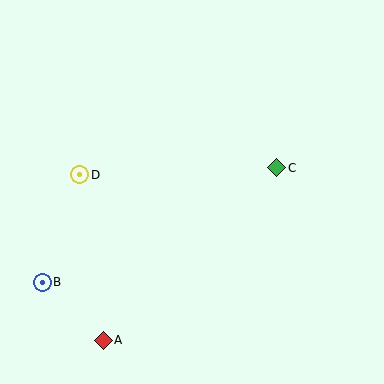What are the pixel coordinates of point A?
Point A is at (103, 340).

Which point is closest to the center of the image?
Point C at (277, 168) is closest to the center.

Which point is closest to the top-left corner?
Point D is closest to the top-left corner.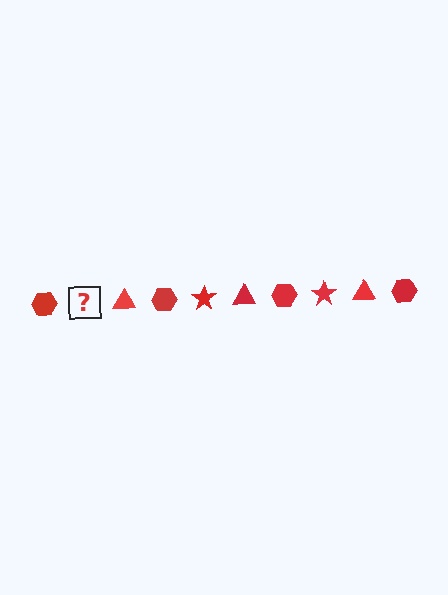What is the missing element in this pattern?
The missing element is a red star.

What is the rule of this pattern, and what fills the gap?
The rule is that the pattern cycles through hexagon, star, triangle shapes in red. The gap should be filled with a red star.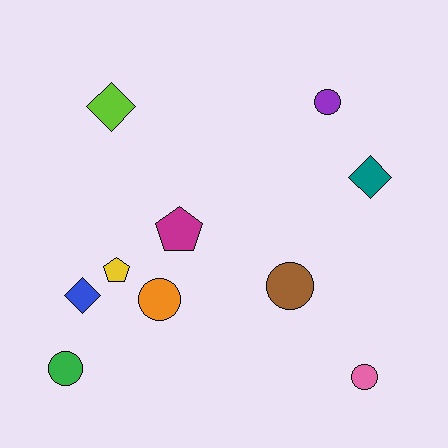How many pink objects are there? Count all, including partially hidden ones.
There is 1 pink object.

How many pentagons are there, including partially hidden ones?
There are 2 pentagons.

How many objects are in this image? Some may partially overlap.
There are 10 objects.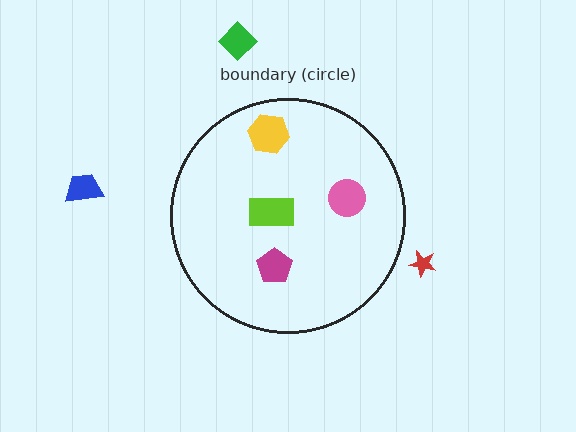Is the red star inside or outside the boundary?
Outside.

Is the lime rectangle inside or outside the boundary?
Inside.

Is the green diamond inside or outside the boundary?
Outside.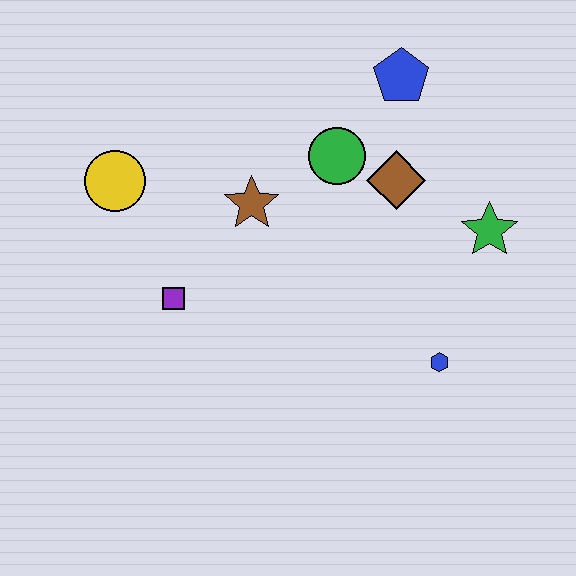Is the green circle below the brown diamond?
No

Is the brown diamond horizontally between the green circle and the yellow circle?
No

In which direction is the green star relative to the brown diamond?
The green star is to the right of the brown diamond.